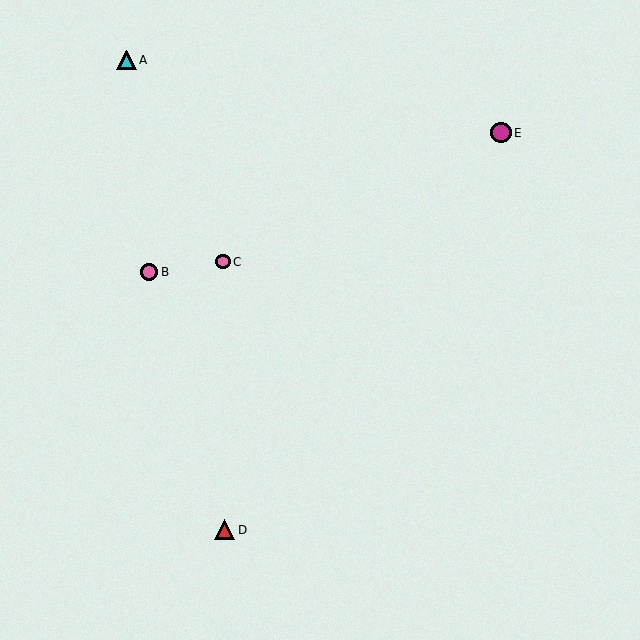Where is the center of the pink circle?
The center of the pink circle is at (223, 262).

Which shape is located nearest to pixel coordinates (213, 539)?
The red triangle (labeled D) at (224, 530) is nearest to that location.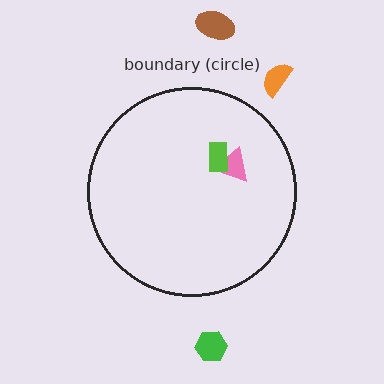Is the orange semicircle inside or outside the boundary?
Outside.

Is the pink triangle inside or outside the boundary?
Inside.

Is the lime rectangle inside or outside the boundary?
Inside.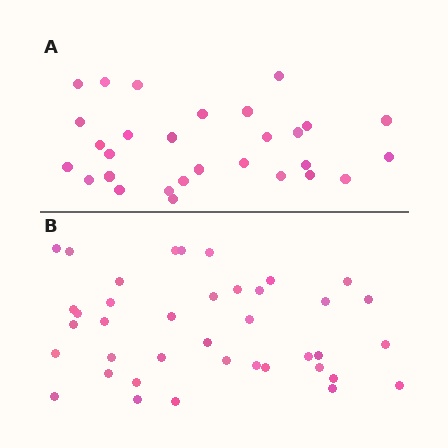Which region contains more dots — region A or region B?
Region B (the bottom region) has more dots.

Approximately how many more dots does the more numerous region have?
Region B has roughly 10 or so more dots than region A.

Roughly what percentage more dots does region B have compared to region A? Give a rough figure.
About 35% more.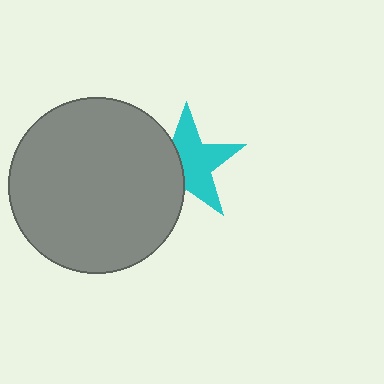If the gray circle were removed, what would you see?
You would see the complete cyan star.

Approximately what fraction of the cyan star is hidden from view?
Roughly 39% of the cyan star is hidden behind the gray circle.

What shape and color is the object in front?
The object in front is a gray circle.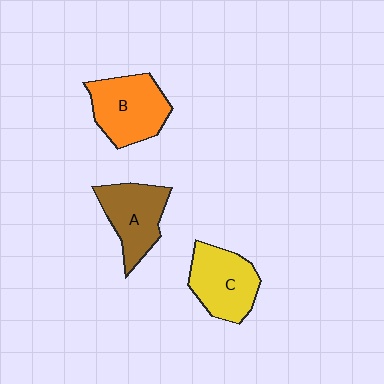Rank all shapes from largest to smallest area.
From largest to smallest: B (orange), C (yellow), A (brown).